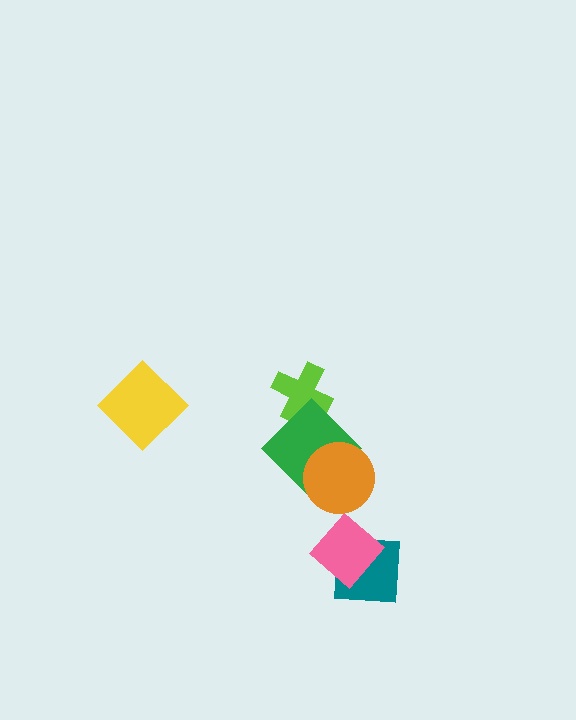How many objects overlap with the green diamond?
2 objects overlap with the green diamond.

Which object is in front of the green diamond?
The orange circle is in front of the green diamond.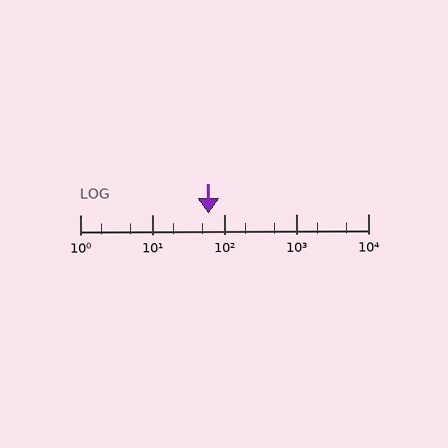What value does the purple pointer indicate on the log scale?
The pointer indicates approximately 61.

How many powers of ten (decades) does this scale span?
The scale spans 4 decades, from 1 to 10000.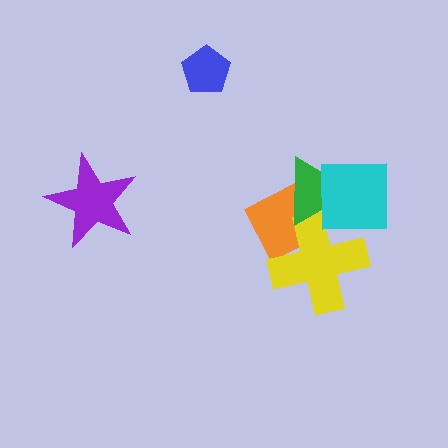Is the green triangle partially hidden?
Yes, it is partially covered by another shape.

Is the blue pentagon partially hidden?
No, no other shape covers it.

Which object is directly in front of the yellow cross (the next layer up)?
The green triangle is directly in front of the yellow cross.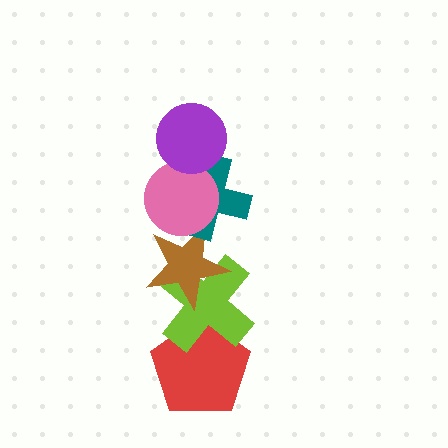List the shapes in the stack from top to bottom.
From top to bottom: the purple circle, the pink circle, the teal cross, the brown star, the lime cross, the red pentagon.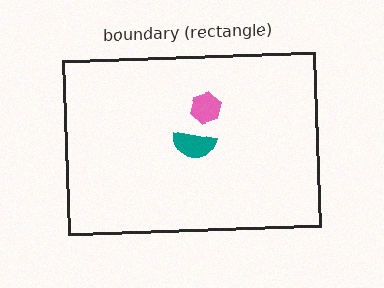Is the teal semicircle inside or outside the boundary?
Inside.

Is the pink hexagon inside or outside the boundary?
Inside.